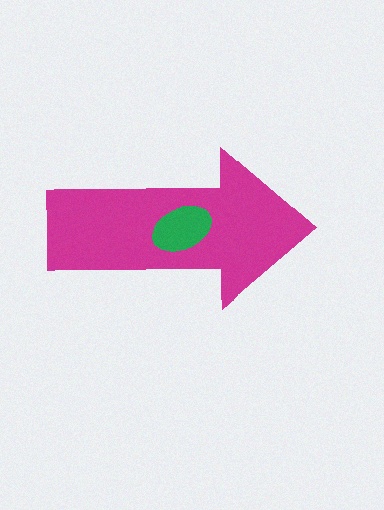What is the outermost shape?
The magenta arrow.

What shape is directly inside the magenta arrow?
The green ellipse.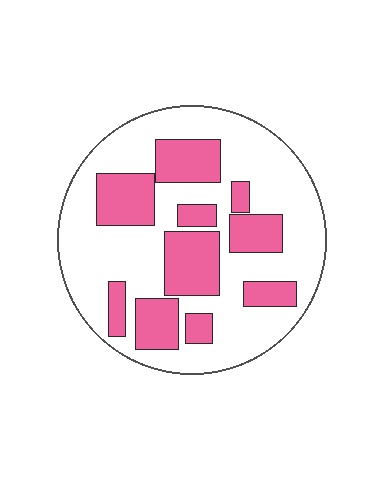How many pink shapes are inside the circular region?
10.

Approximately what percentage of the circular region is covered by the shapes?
Approximately 35%.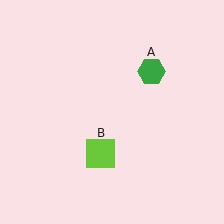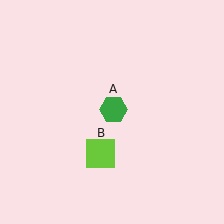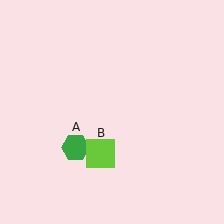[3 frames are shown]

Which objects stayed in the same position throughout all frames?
Lime square (object B) remained stationary.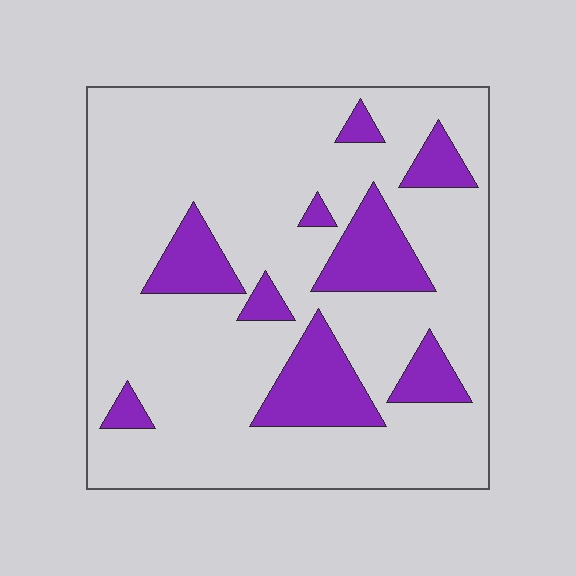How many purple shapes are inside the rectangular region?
9.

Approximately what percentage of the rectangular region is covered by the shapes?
Approximately 20%.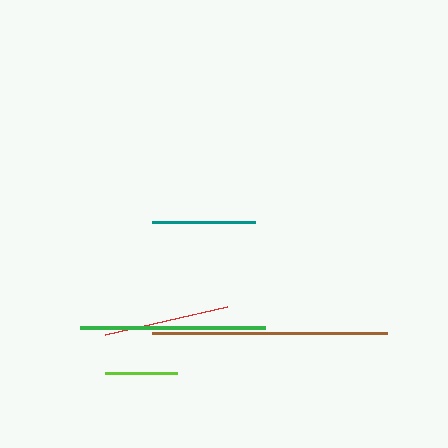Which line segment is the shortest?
The lime line is the shortest at approximately 72 pixels.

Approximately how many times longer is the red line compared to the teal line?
The red line is approximately 1.2 times the length of the teal line.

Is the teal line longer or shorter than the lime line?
The teal line is longer than the lime line.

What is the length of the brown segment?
The brown segment is approximately 235 pixels long.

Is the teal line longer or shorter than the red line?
The red line is longer than the teal line.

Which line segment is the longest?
The brown line is the longest at approximately 235 pixels.